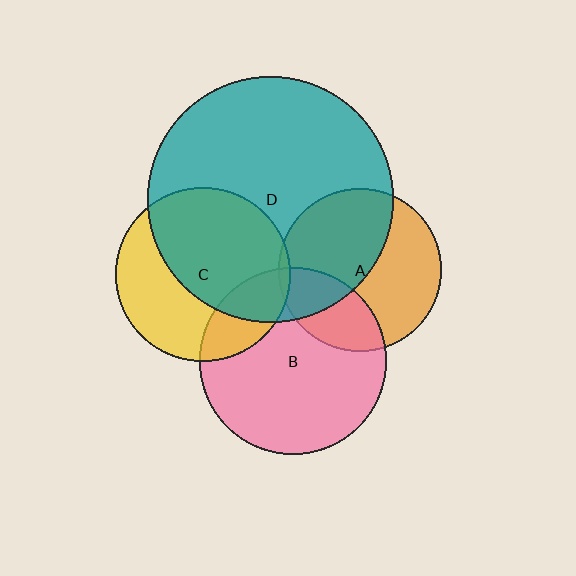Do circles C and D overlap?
Yes.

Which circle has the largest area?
Circle D (teal).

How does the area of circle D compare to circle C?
Approximately 2.0 times.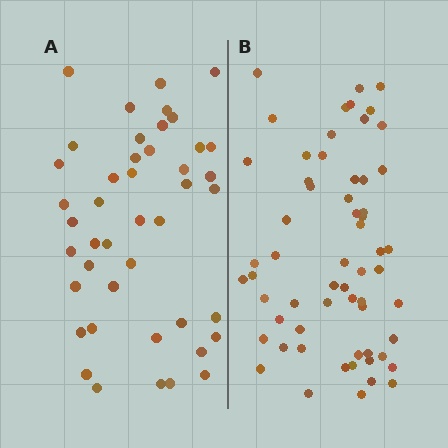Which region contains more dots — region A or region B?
Region B (the right region) has more dots.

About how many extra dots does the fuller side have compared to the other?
Region B has approximately 15 more dots than region A.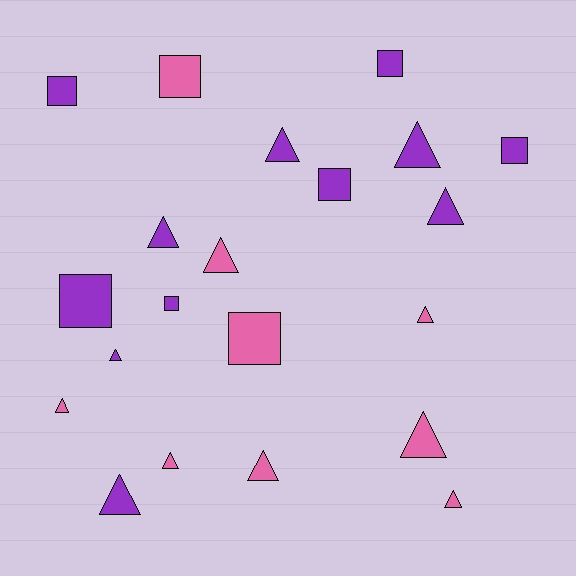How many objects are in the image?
There are 21 objects.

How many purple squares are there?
There are 6 purple squares.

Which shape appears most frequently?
Triangle, with 13 objects.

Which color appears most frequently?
Purple, with 12 objects.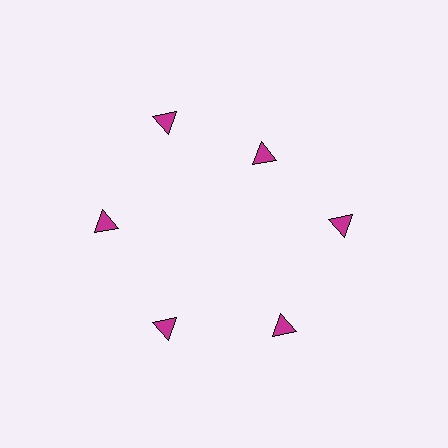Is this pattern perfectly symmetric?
No. The 6 magenta triangles are arranged in a ring, but one element near the 1 o'clock position is pulled inward toward the center, breaking the 6-fold rotational symmetry.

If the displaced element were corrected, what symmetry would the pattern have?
It would have 6-fold rotational symmetry — the pattern would map onto itself every 60 degrees.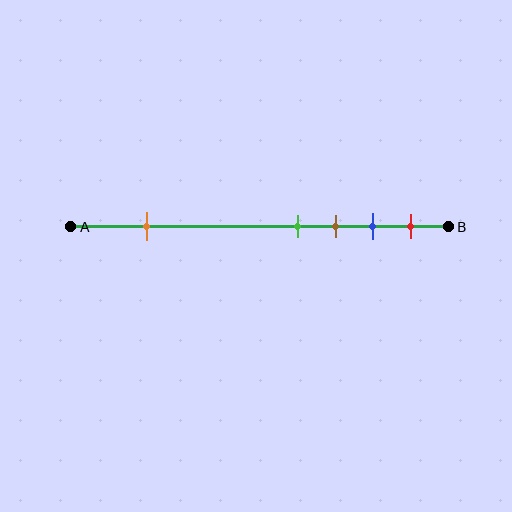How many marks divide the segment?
There are 5 marks dividing the segment.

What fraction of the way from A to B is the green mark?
The green mark is approximately 60% (0.6) of the way from A to B.